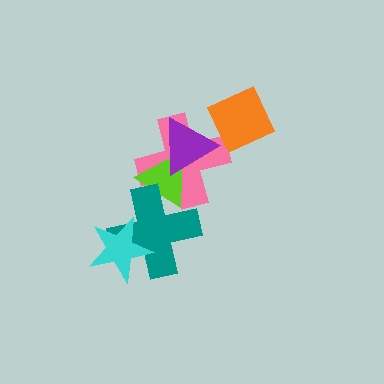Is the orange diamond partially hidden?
Yes, it is partially covered by another shape.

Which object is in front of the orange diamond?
The purple triangle is in front of the orange diamond.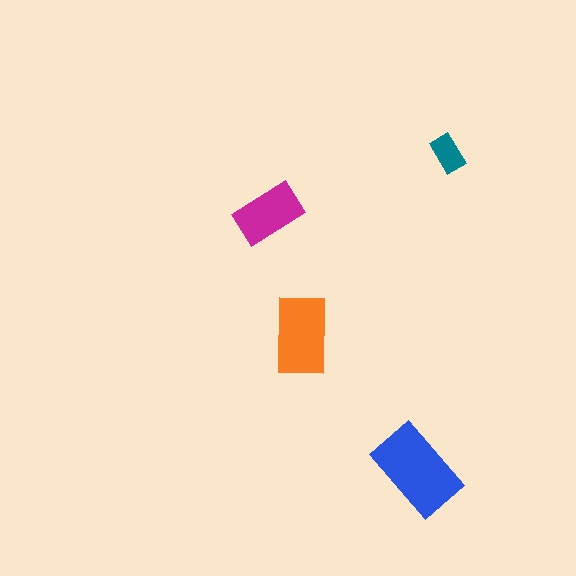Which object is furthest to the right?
The teal rectangle is rightmost.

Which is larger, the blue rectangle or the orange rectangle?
The blue one.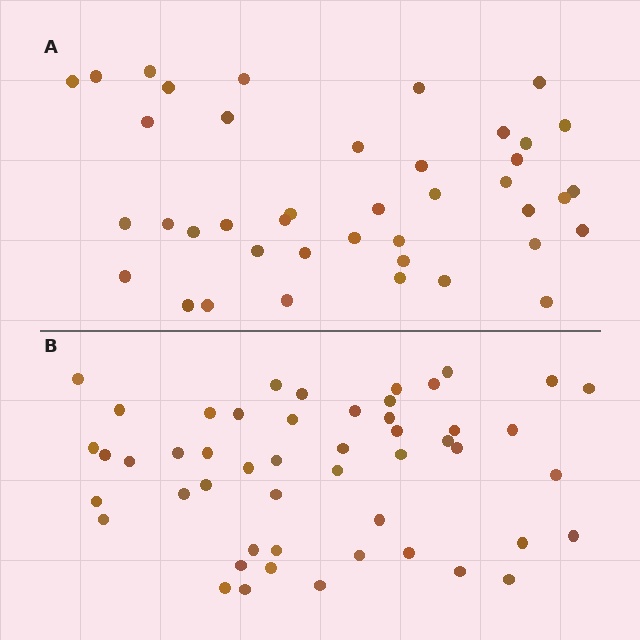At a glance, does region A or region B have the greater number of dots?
Region B (the bottom region) has more dots.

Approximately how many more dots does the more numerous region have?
Region B has roughly 8 or so more dots than region A.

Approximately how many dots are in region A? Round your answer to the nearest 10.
About 40 dots. (The exact count is 41, which rounds to 40.)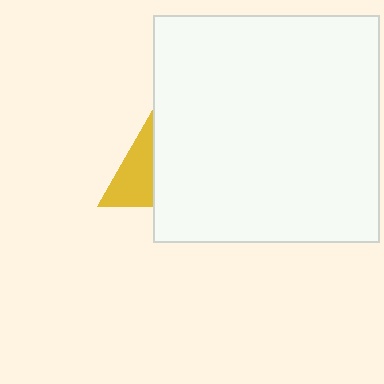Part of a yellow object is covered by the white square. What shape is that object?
It is a triangle.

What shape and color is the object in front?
The object in front is a white square.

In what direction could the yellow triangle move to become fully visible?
The yellow triangle could move left. That would shift it out from behind the white square entirely.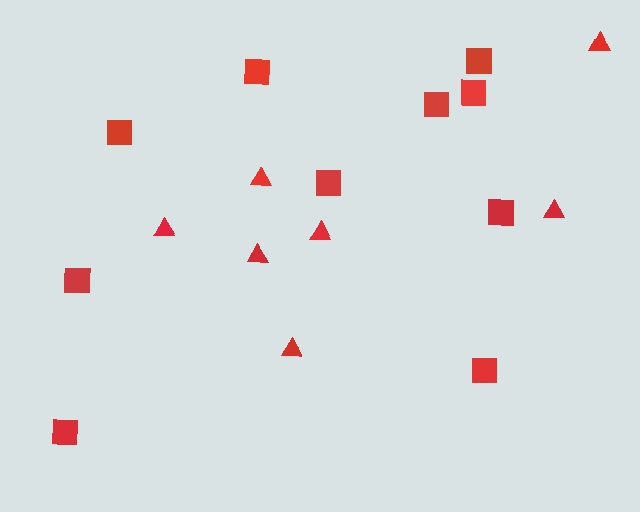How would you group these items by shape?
There are 2 groups: one group of squares (10) and one group of triangles (7).